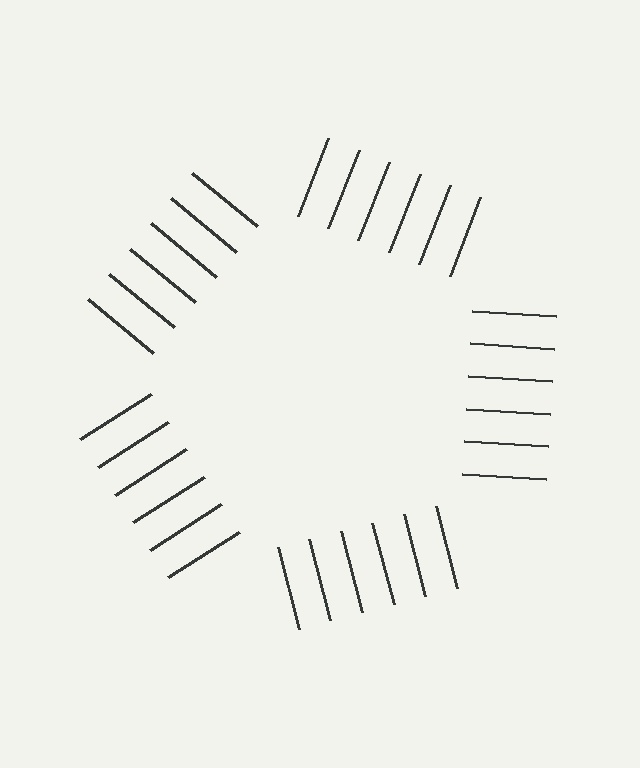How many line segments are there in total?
30 — 6 along each of the 5 edges.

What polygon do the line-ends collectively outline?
An illusory pentagon — the line segments terminate on its edges but no continuous stroke is drawn.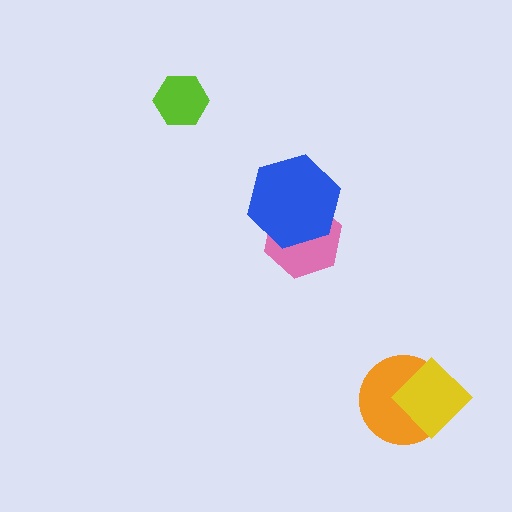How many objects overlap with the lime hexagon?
0 objects overlap with the lime hexagon.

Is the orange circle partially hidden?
Yes, it is partially covered by another shape.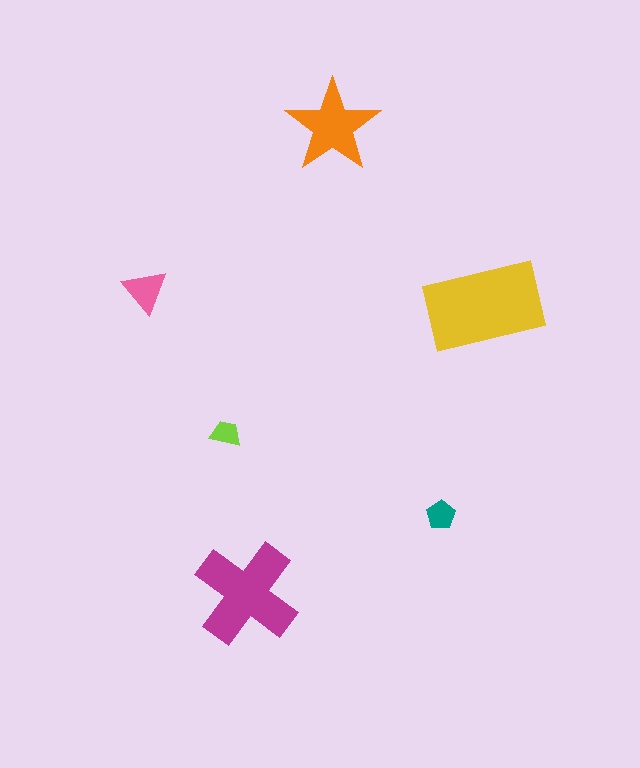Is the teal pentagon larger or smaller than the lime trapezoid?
Larger.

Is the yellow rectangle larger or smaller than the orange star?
Larger.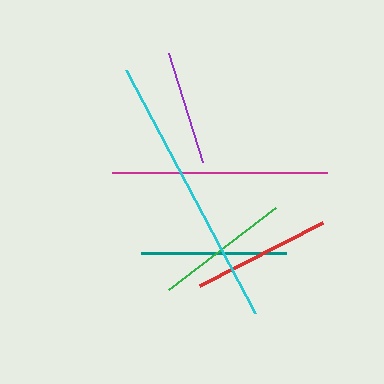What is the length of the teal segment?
The teal segment is approximately 145 pixels long.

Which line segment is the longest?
The cyan line is the longest at approximately 276 pixels.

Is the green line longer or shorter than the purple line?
The green line is longer than the purple line.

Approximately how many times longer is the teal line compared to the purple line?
The teal line is approximately 1.3 times the length of the purple line.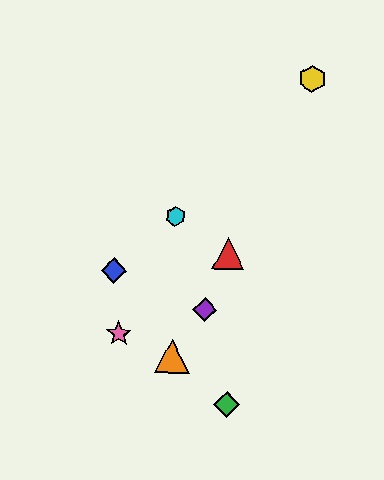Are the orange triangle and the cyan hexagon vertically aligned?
Yes, both are at x≈172.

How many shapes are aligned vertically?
2 shapes (the orange triangle, the cyan hexagon) are aligned vertically.